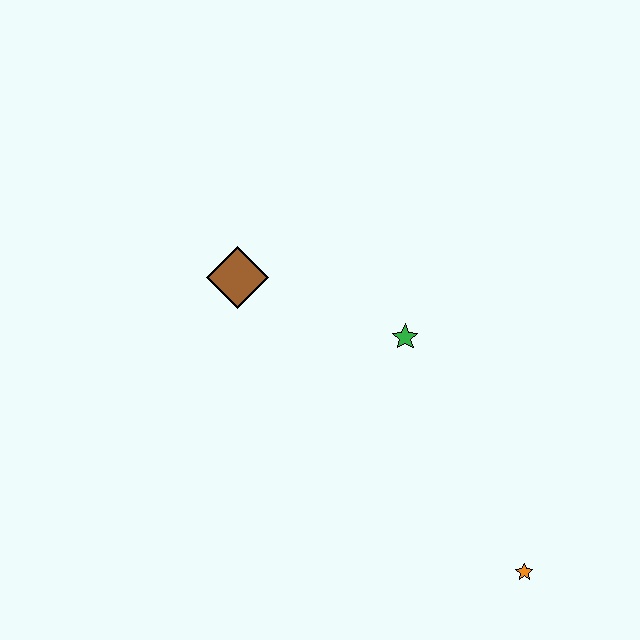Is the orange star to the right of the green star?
Yes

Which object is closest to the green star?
The brown diamond is closest to the green star.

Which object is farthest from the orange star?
The brown diamond is farthest from the orange star.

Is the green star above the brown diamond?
No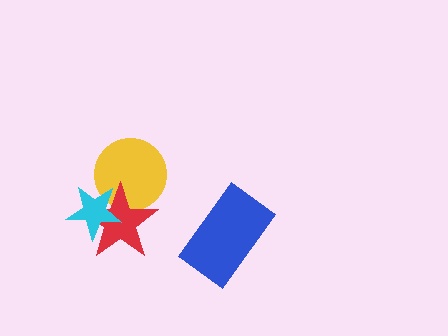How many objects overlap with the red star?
2 objects overlap with the red star.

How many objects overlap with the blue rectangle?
0 objects overlap with the blue rectangle.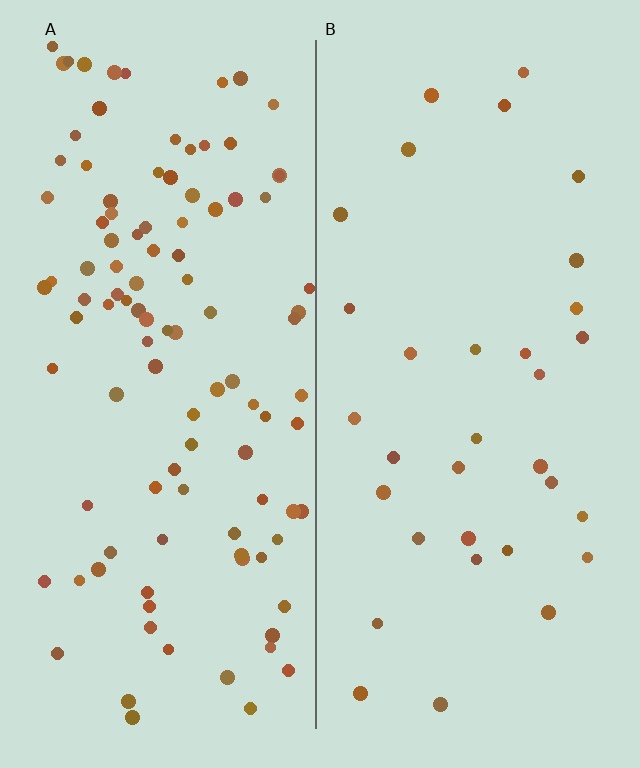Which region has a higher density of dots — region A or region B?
A (the left).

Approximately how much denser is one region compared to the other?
Approximately 3.2× — region A over region B.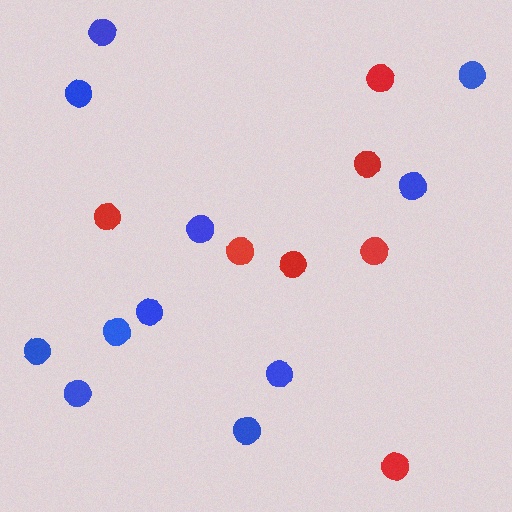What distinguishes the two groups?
There are 2 groups: one group of red circles (7) and one group of blue circles (11).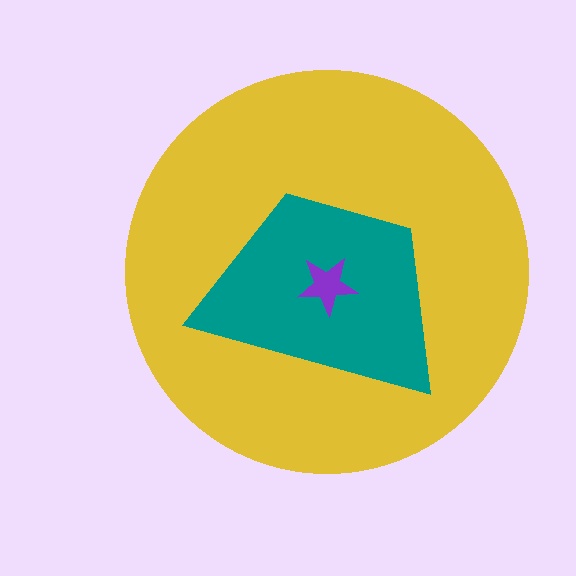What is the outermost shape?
The yellow circle.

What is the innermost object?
The purple star.